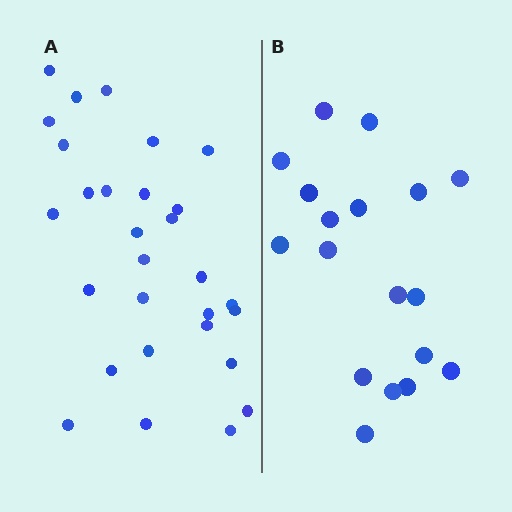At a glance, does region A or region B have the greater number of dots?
Region A (the left region) has more dots.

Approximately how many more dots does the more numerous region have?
Region A has roughly 12 or so more dots than region B.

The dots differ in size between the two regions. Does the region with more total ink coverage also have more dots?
No. Region B has more total ink coverage because its dots are larger, but region A actually contains more individual dots. Total area can be misleading — the number of items is what matters here.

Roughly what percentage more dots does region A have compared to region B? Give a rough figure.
About 60% more.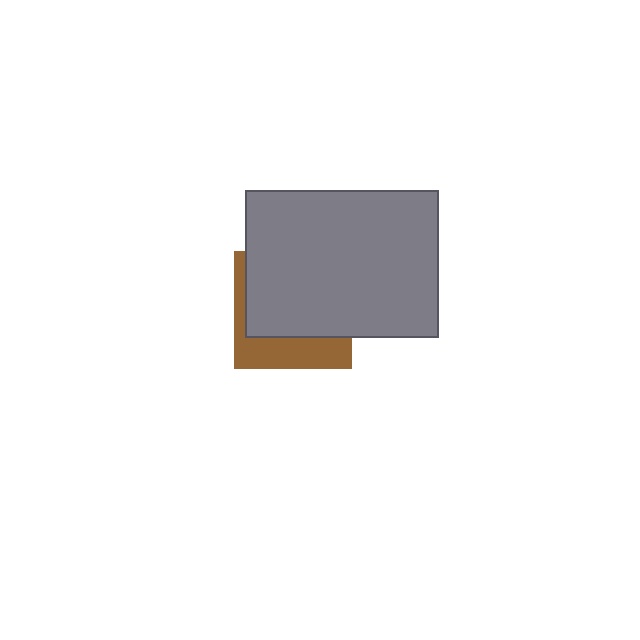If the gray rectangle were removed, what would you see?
You would see the complete brown square.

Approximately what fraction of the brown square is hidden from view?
Roughly 65% of the brown square is hidden behind the gray rectangle.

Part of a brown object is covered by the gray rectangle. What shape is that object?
It is a square.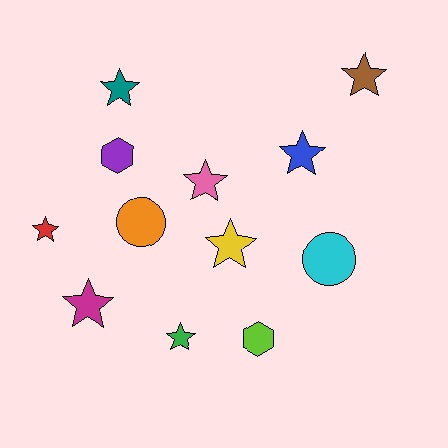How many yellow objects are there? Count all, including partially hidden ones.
There is 1 yellow object.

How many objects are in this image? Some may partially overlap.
There are 12 objects.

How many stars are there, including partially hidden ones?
There are 8 stars.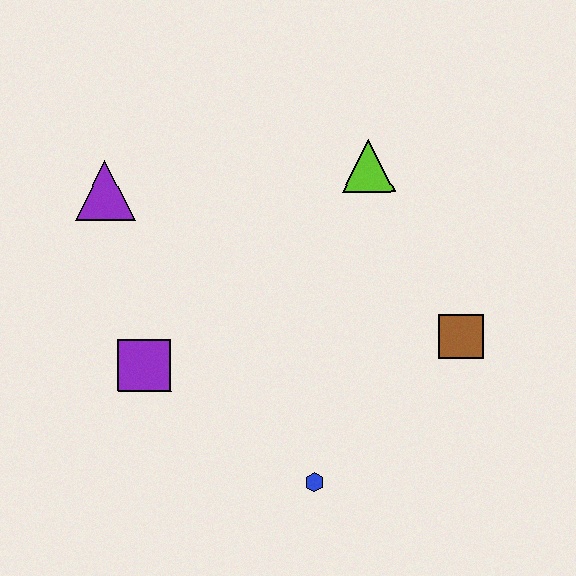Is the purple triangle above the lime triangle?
No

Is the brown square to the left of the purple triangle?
No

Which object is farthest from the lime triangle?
The blue hexagon is farthest from the lime triangle.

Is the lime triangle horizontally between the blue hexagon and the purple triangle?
No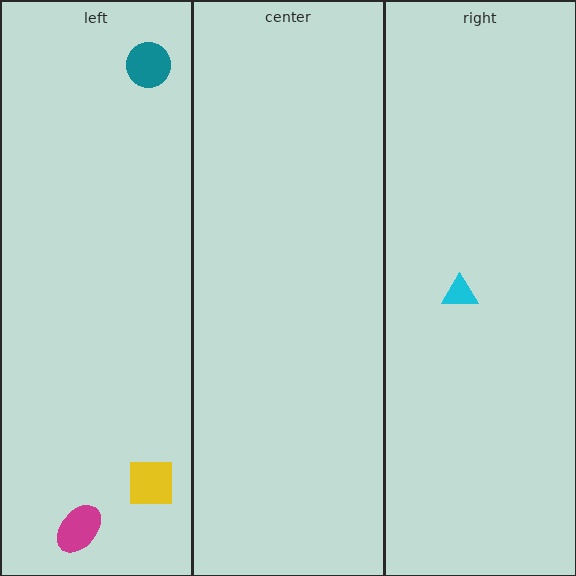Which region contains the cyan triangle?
The right region.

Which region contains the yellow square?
The left region.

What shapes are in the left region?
The magenta ellipse, the teal circle, the yellow square.